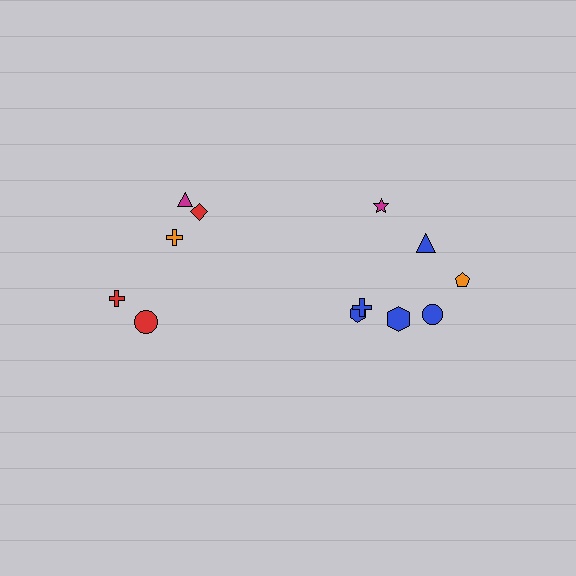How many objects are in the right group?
There are 7 objects.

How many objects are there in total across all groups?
There are 12 objects.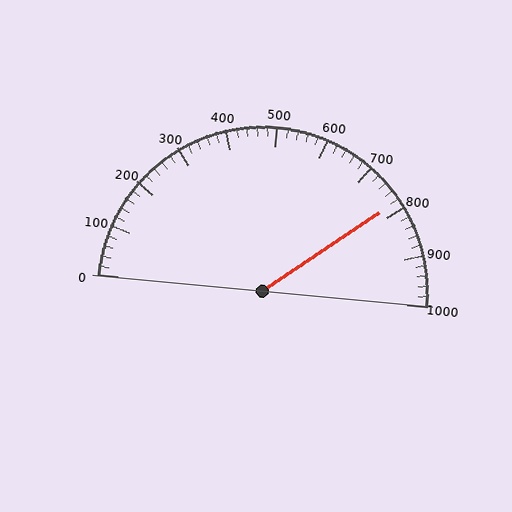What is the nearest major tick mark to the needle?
The nearest major tick mark is 800.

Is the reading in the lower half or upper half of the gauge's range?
The reading is in the upper half of the range (0 to 1000).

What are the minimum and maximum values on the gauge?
The gauge ranges from 0 to 1000.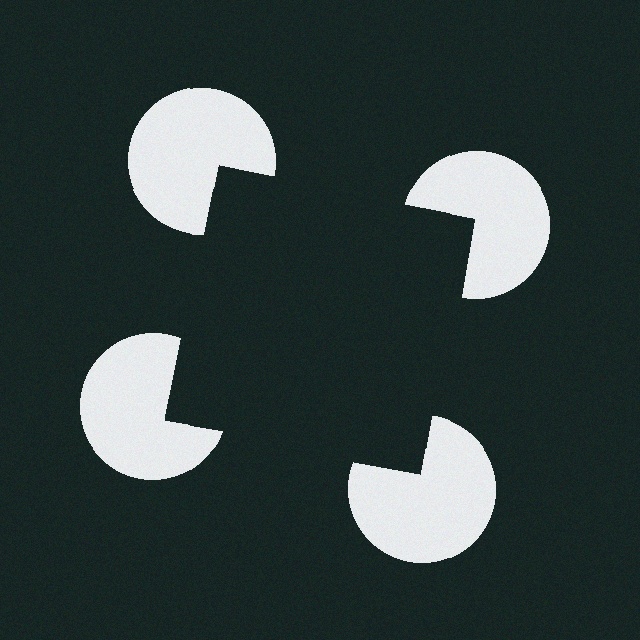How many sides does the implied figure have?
4 sides.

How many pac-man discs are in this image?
There are 4 — one at each vertex of the illusory square.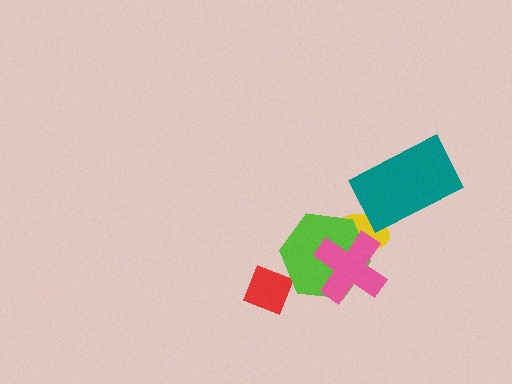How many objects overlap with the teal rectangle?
1 object overlaps with the teal rectangle.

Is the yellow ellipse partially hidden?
Yes, it is partially covered by another shape.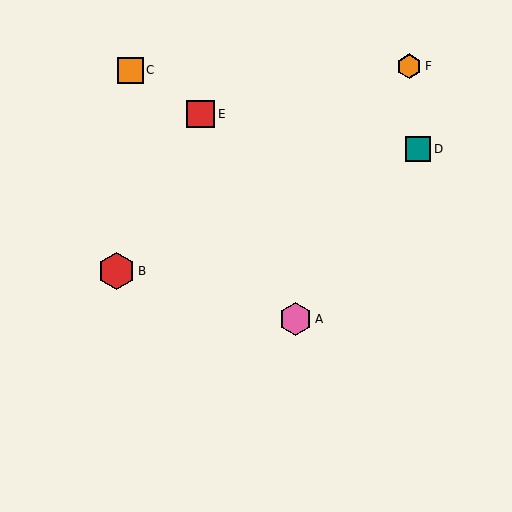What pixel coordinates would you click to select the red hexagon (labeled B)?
Click at (116, 271) to select the red hexagon B.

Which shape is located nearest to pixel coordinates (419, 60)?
The orange hexagon (labeled F) at (409, 66) is nearest to that location.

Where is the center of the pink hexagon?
The center of the pink hexagon is at (295, 319).